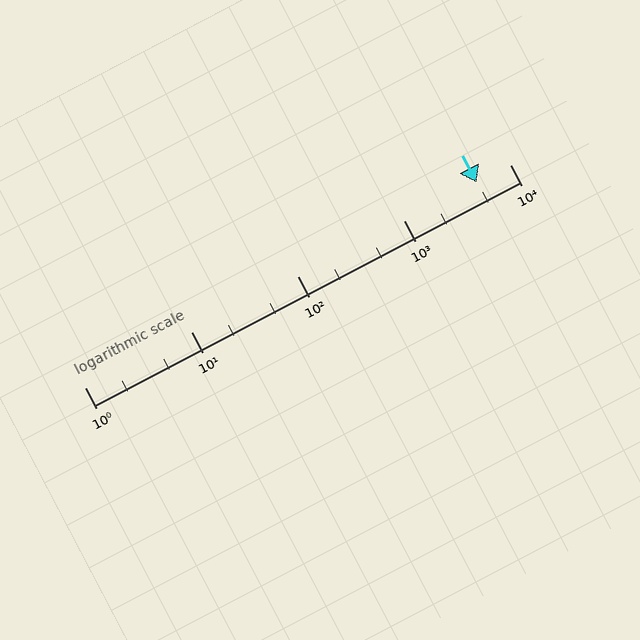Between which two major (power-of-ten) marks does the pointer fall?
The pointer is between 1000 and 10000.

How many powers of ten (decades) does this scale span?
The scale spans 4 decades, from 1 to 10000.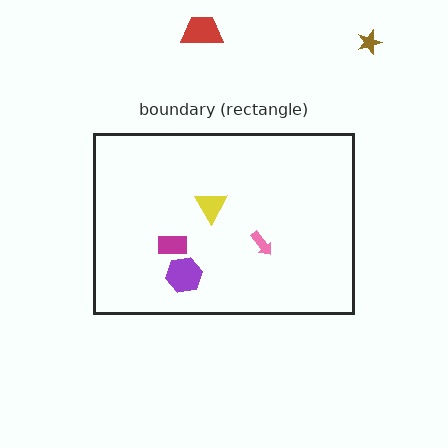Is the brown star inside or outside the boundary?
Outside.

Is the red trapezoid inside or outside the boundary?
Outside.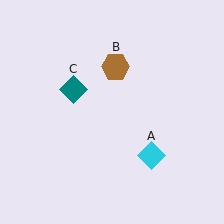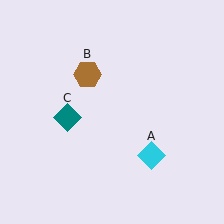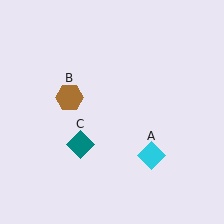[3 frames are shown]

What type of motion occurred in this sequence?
The brown hexagon (object B), teal diamond (object C) rotated counterclockwise around the center of the scene.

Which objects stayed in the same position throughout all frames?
Cyan diamond (object A) remained stationary.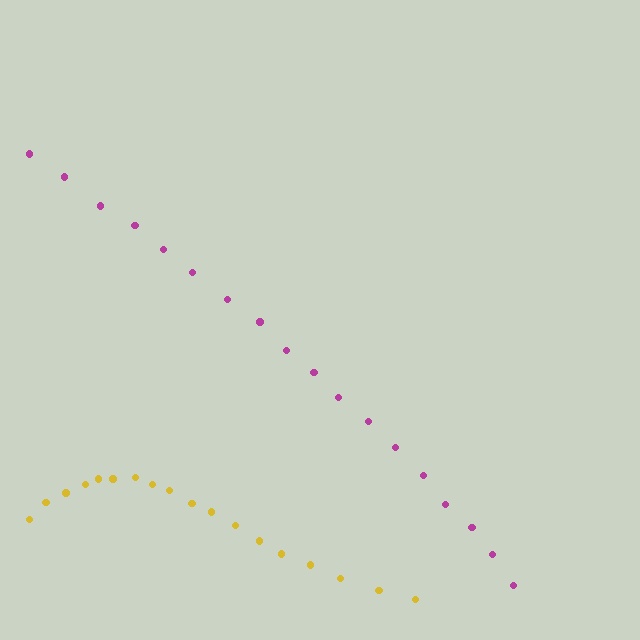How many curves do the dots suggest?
There are 2 distinct paths.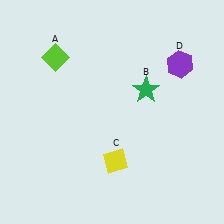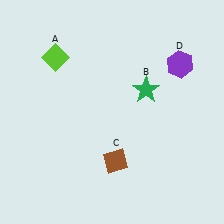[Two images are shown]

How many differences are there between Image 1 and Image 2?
There is 1 difference between the two images.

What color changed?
The diamond (C) changed from yellow in Image 1 to brown in Image 2.